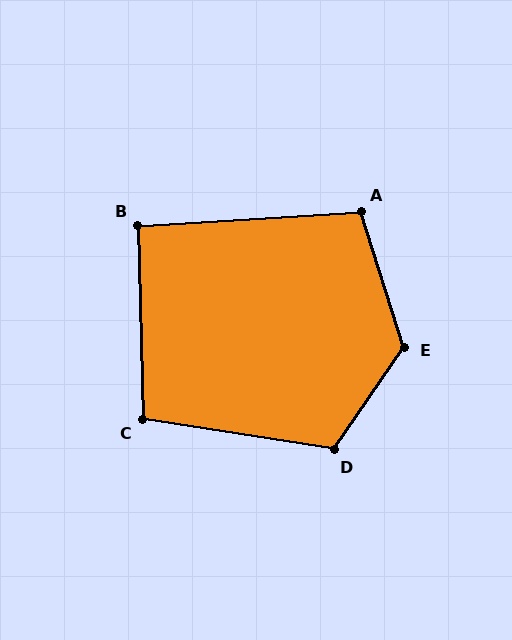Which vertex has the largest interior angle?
E, at approximately 128 degrees.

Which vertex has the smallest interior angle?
B, at approximately 92 degrees.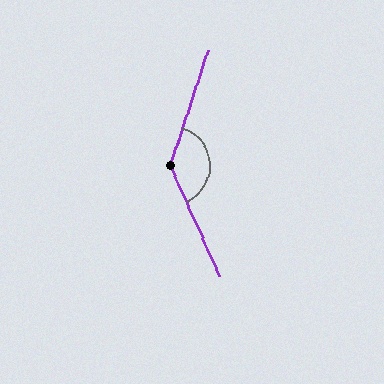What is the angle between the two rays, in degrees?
Approximately 137 degrees.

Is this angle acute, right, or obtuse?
It is obtuse.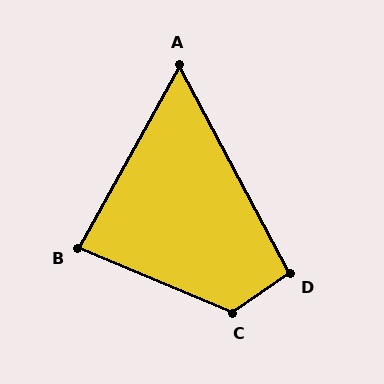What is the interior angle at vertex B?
Approximately 84 degrees (acute).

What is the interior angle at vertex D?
Approximately 96 degrees (obtuse).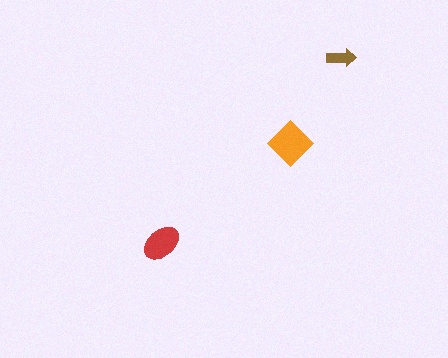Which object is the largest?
The orange diamond.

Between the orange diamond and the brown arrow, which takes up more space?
The orange diamond.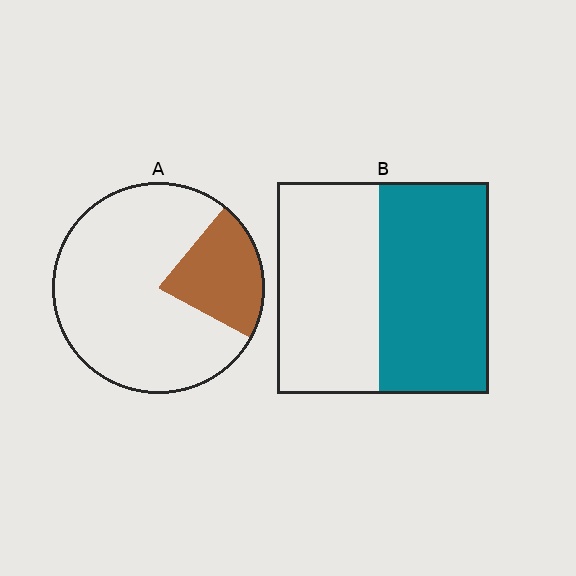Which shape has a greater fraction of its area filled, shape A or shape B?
Shape B.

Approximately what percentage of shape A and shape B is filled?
A is approximately 20% and B is approximately 50%.